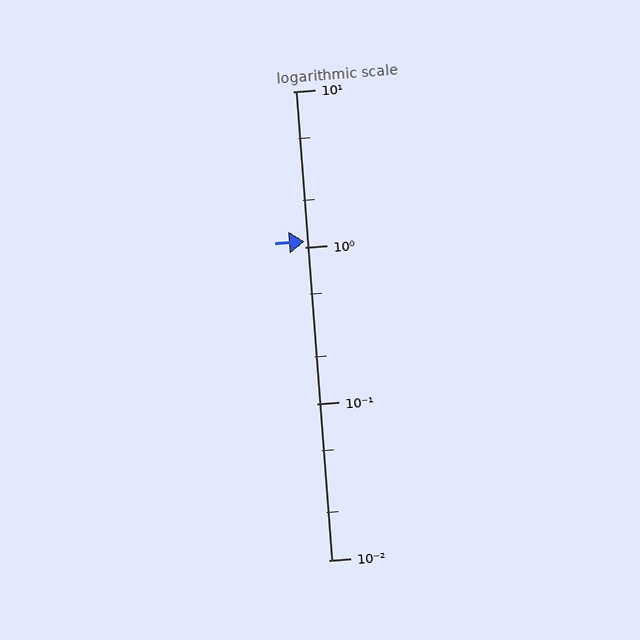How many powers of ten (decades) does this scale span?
The scale spans 3 decades, from 0.01 to 10.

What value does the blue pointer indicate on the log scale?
The pointer indicates approximately 1.1.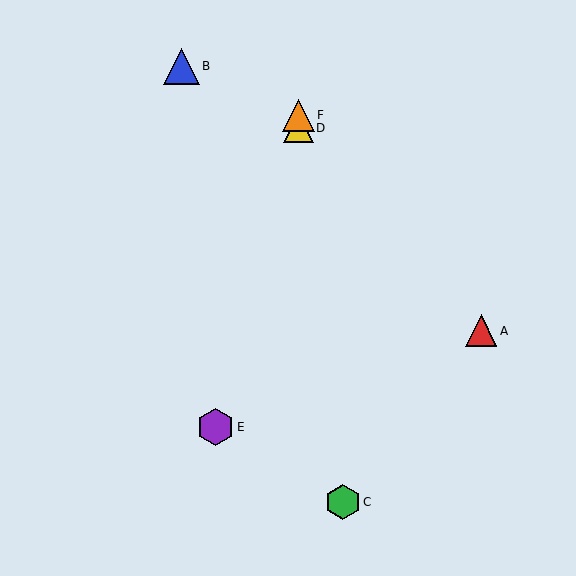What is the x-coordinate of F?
Object F is at x≈298.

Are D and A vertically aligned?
No, D is at x≈298 and A is at x≈481.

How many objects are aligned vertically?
2 objects (D, F) are aligned vertically.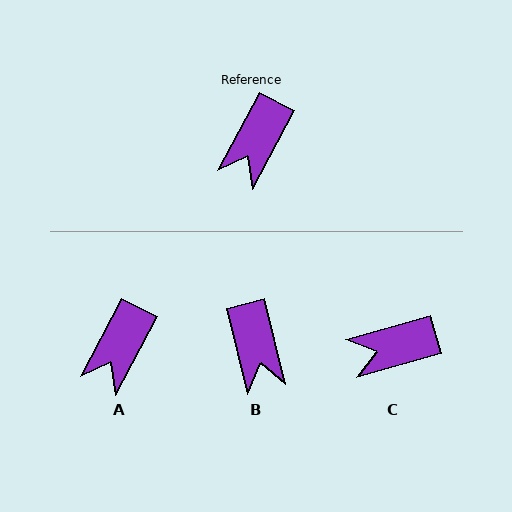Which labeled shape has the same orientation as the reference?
A.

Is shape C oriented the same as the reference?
No, it is off by about 46 degrees.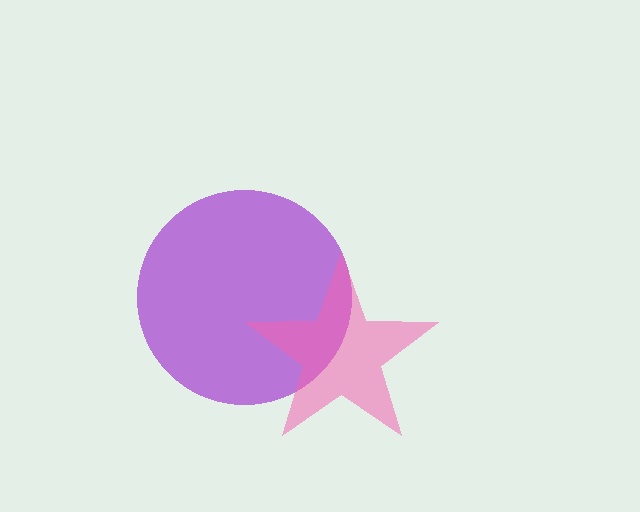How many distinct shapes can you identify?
There are 2 distinct shapes: a purple circle, a pink star.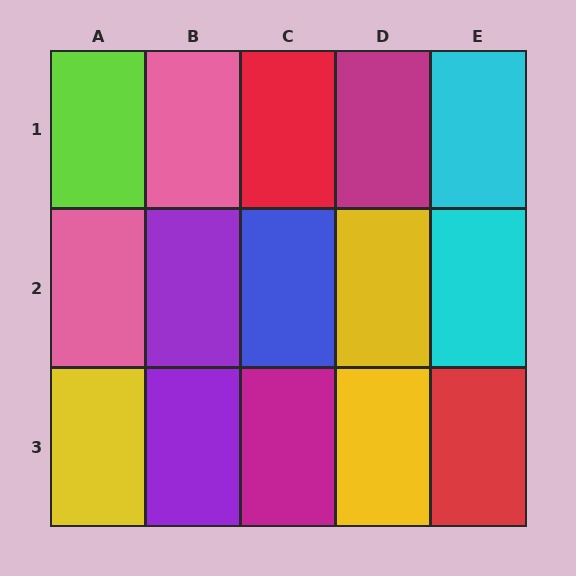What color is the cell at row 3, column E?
Red.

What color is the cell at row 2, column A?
Pink.